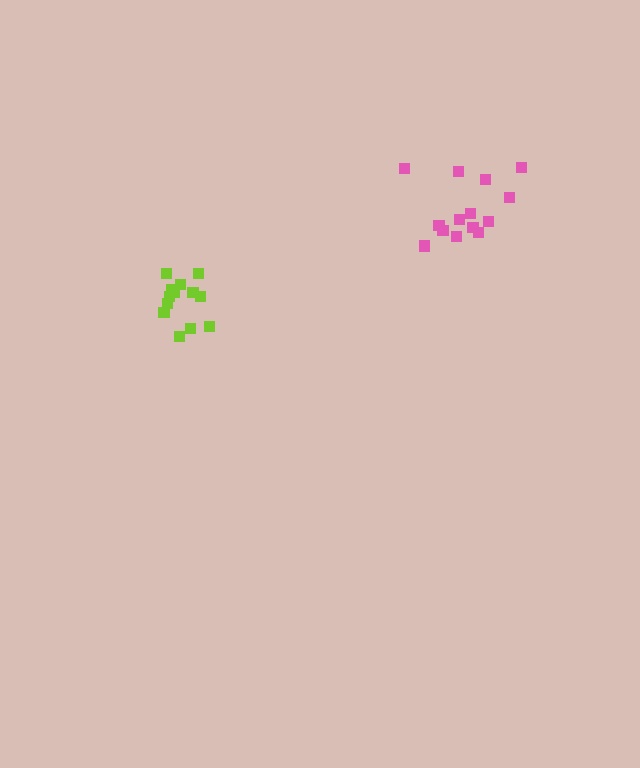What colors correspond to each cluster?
The clusters are colored: pink, lime.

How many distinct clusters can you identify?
There are 2 distinct clusters.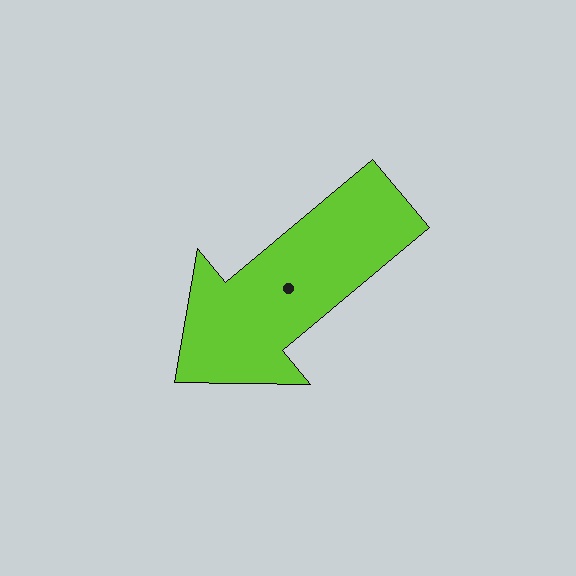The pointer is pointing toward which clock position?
Roughly 8 o'clock.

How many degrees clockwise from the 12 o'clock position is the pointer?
Approximately 230 degrees.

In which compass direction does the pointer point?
Southwest.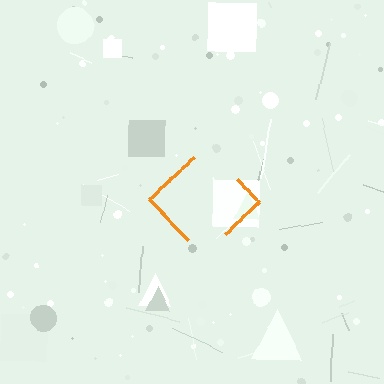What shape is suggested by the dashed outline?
The dashed outline suggests a diamond.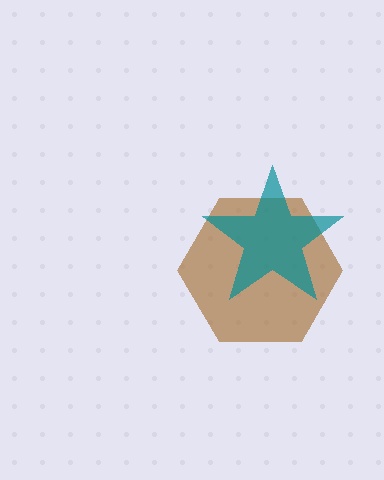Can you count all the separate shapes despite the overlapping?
Yes, there are 2 separate shapes.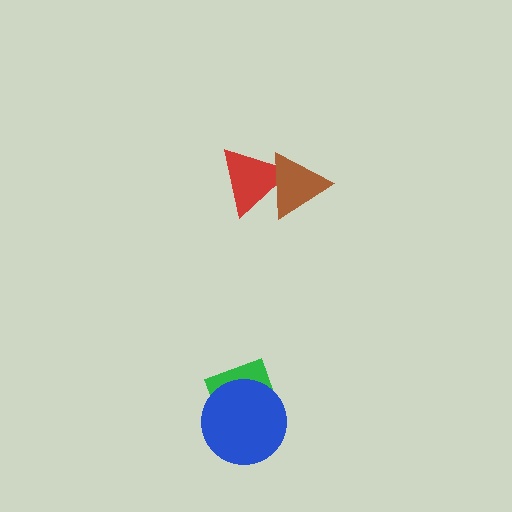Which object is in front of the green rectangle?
The blue circle is in front of the green rectangle.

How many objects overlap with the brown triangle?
1 object overlaps with the brown triangle.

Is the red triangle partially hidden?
Yes, it is partially covered by another shape.